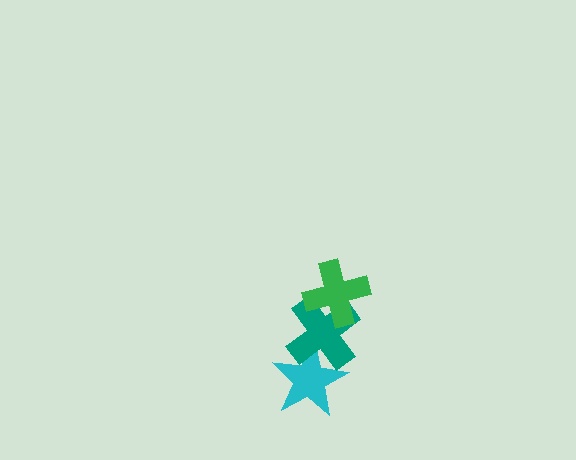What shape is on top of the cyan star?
The teal cross is on top of the cyan star.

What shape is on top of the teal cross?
The green cross is on top of the teal cross.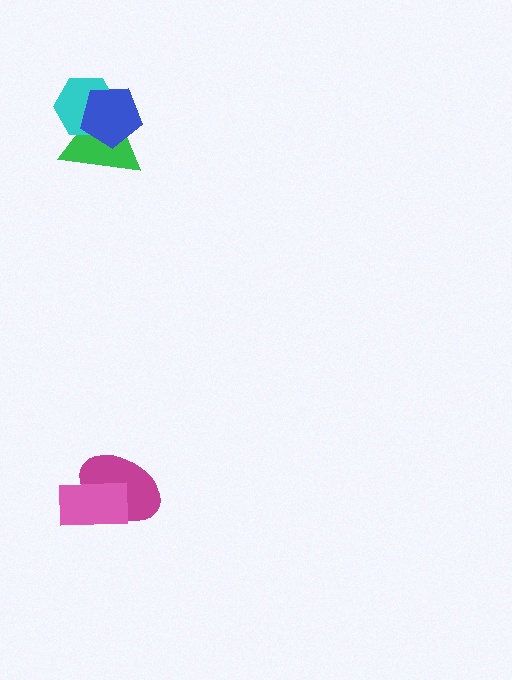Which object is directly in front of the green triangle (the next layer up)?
The cyan hexagon is directly in front of the green triangle.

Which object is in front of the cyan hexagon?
The blue pentagon is in front of the cyan hexagon.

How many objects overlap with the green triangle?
2 objects overlap with the green triangle.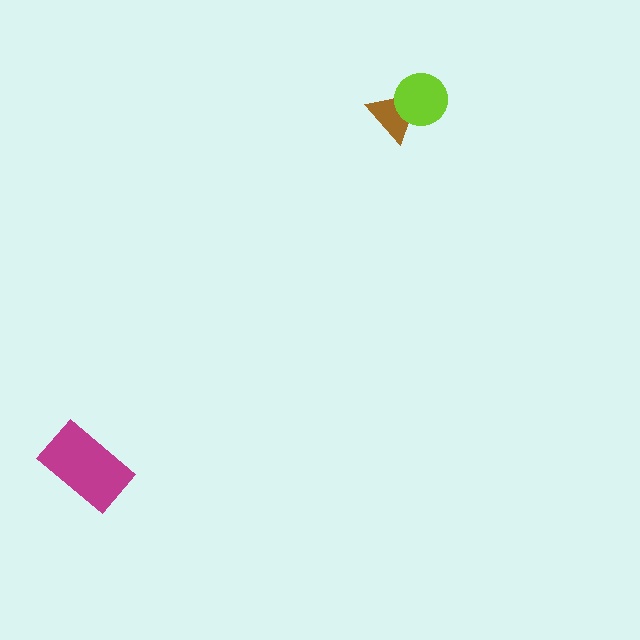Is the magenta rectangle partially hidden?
No, no other shape covers it.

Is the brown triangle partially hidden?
Yes, it is partially covered by another shape.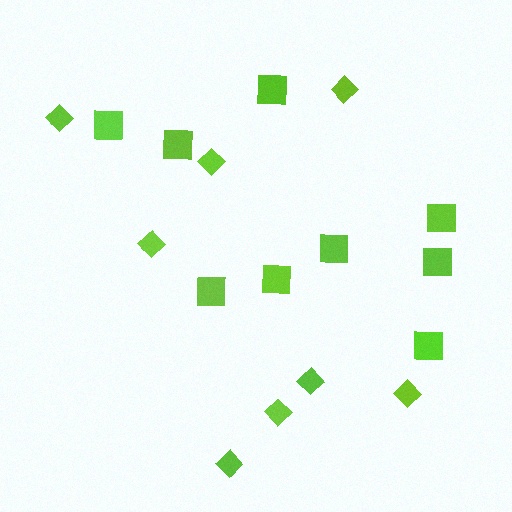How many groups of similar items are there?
There are 2 groups: one group of squares (9) and one group of diamonds (8).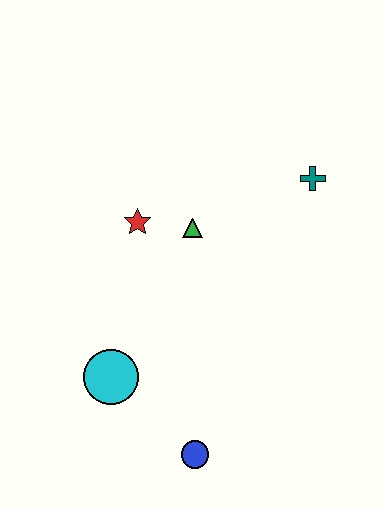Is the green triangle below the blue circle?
No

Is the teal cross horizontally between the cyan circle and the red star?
No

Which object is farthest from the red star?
The blue circle is farthest from the red star.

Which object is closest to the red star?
The green triangle is closest to the red star.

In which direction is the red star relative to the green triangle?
The red star is to the left of the green triangle.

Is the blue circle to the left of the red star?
No